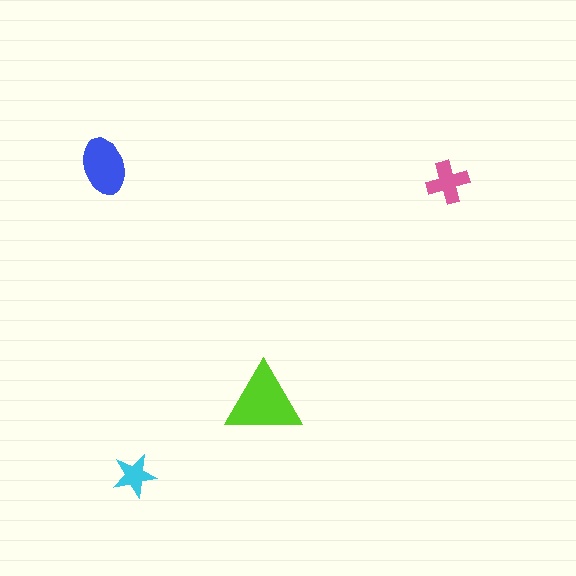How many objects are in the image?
There are 4 objects in the image.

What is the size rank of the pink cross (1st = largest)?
3rd.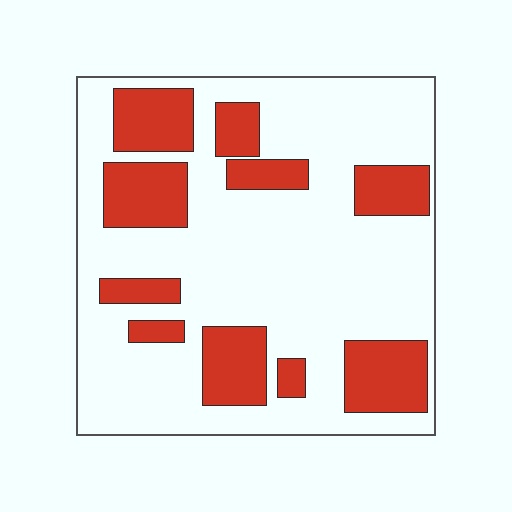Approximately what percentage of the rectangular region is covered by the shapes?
Approximately 30%.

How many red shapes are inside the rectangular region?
10.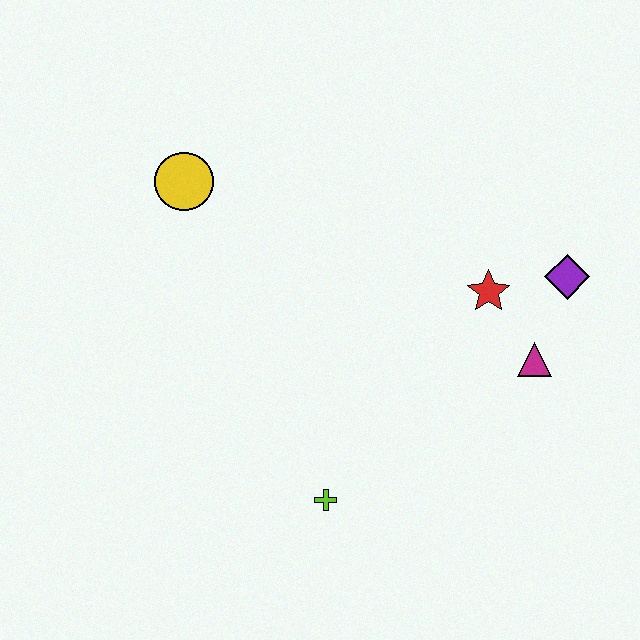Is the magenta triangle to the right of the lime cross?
Yes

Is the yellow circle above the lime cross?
Yes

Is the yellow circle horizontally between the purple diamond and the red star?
No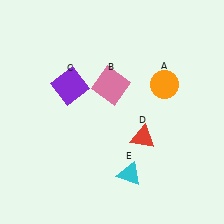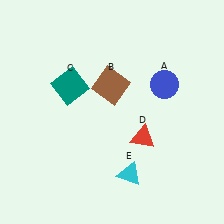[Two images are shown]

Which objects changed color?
A changed from orange to blue. B changed from pink to brown. C changed from purple to teal.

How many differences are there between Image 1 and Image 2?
There are 3 differences between the two images.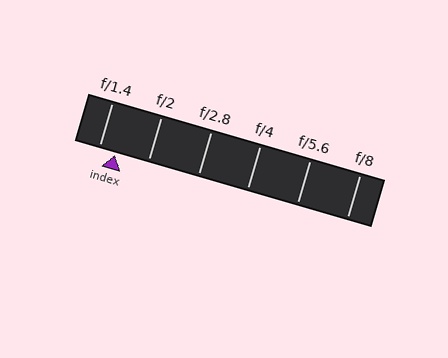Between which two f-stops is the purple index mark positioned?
The index mark is between f/1.4 and f/2.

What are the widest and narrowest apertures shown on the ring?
The widest aperture shown is f/1.4 and the narrowest is f/8.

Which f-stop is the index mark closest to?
The index mark is closest to f/1.4.